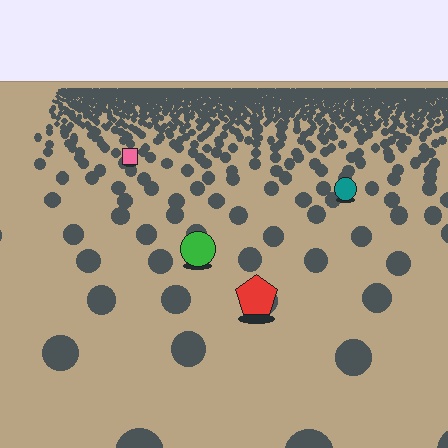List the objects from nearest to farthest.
From nearest to farthest: the red pentagon, the green circle, the teal circle, the pink square.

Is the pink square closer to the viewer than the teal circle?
No. The teal circle is closer — you can tell from the texture gradient: the ground texture is coarser near it.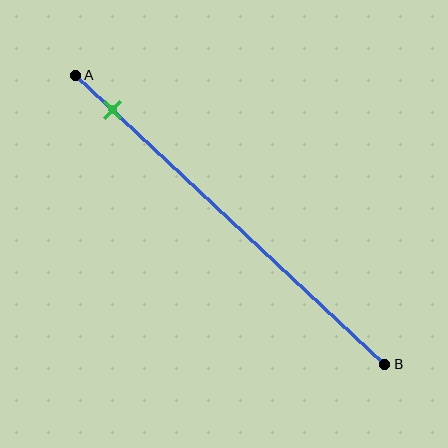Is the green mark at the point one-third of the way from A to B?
No, the mark is at about 10% from A, not at the 33% one-third point.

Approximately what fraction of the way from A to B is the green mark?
The green mark is approximately 10% of the way from A to B.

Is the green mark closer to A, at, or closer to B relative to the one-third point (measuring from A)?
The green mark is closer to point A than the one-third point of segment AB.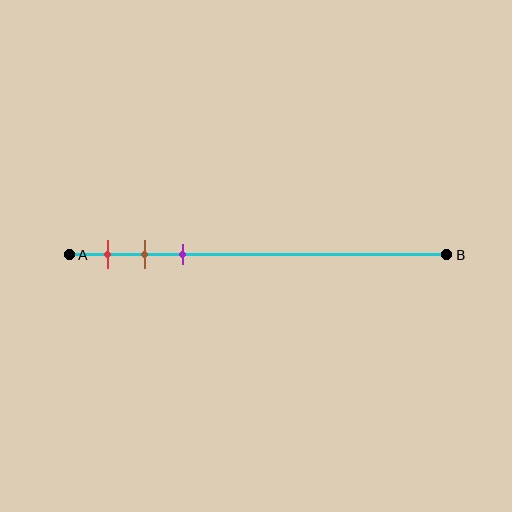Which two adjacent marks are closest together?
The brown and purple marks are the closest adjacent pair.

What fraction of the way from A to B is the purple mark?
The purple mark is approximately 30% (0.3) of the way from A to B.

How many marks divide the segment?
There are 3 marks dividing the segment.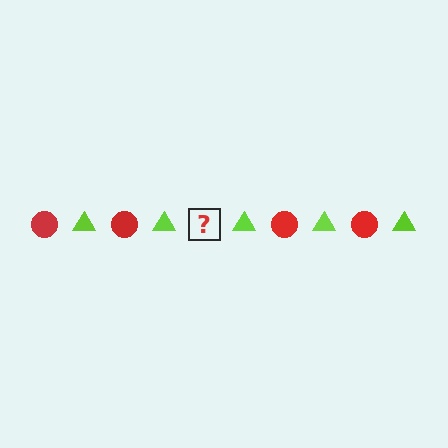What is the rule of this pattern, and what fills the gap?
The rule is that the pattern alternates between red circle and lime triangle. The gap should be filled with a red circle.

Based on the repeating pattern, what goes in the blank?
The blank should be a red circle.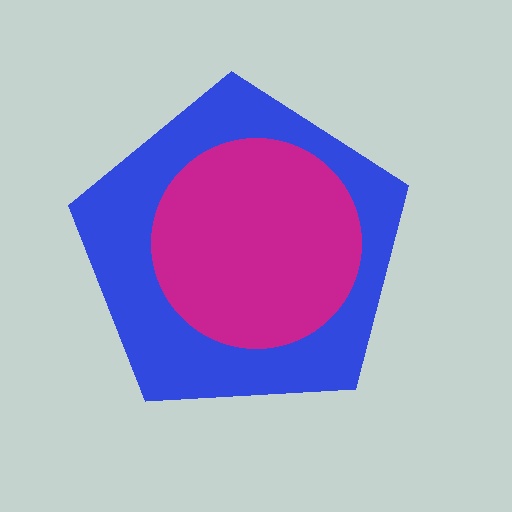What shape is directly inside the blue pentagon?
The magenta circle.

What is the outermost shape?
The blue pentagon.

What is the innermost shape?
The magenta circle.